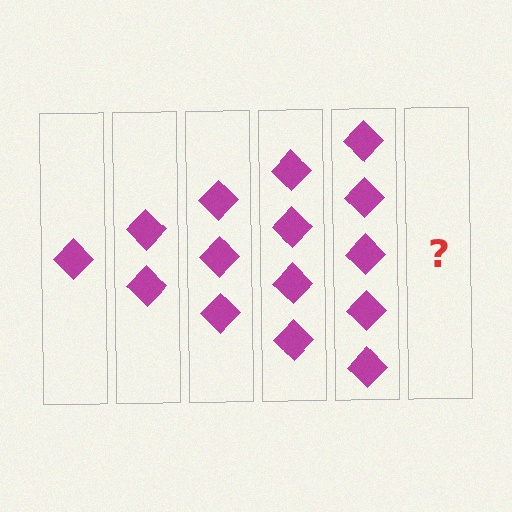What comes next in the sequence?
The next element should be 6 diamonds.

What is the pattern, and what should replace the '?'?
The pattern is that each step adds one more diamond. The '?' should be 6 diamonds.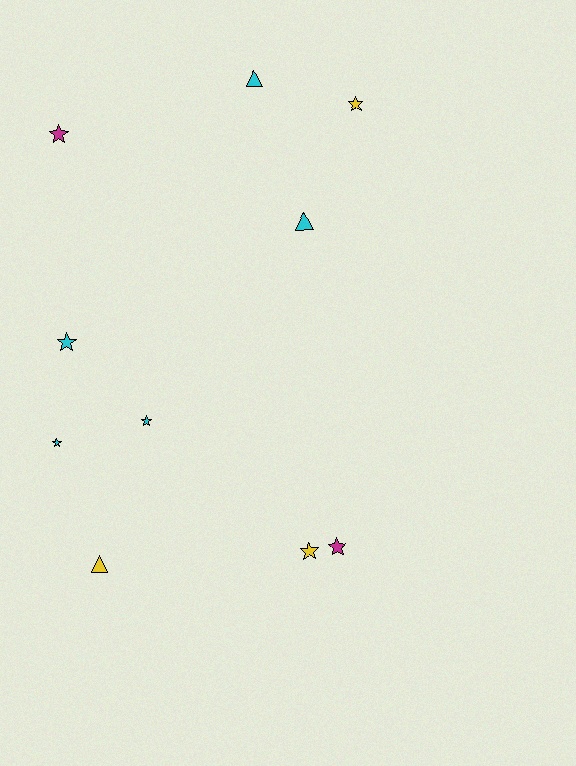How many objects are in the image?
There are 10 objects.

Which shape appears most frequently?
Star, with 7 objects.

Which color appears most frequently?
Cyan, with 5 objects.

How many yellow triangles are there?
There is 1 yellow triangle.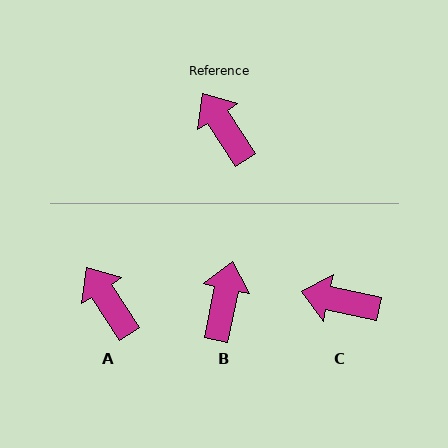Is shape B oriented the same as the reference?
No, it is off by about 45 degrees.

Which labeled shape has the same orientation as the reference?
A.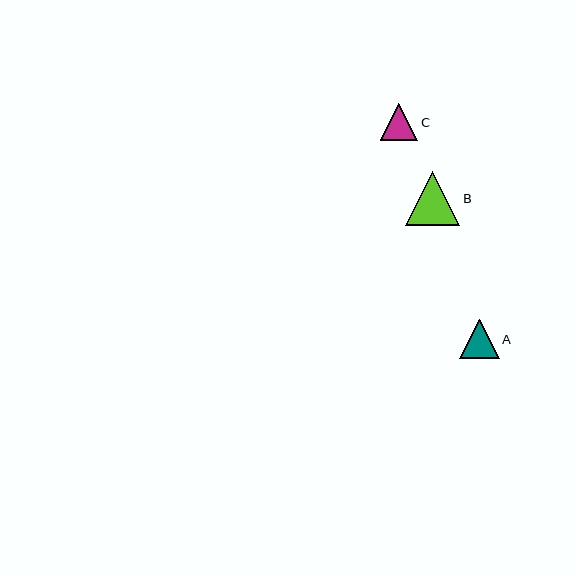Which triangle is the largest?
Triangle B is the largest with a size of approximately 54 pixels.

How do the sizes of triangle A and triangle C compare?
Triangle A and triangle C are approximately the same size.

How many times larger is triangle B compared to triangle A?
Triangle B is approximately 1.4 times the size of triangle A.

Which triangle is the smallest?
Triangle C is the smallest with a size of approximately 37 pixels.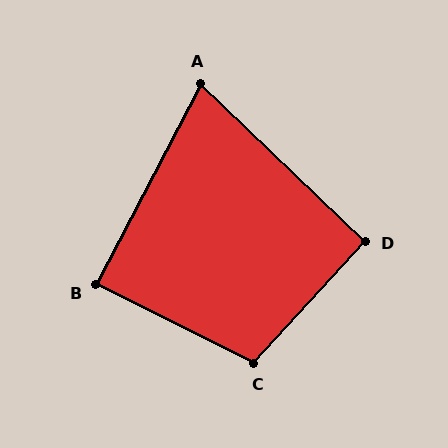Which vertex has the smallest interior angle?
A, at approximately 74 degrees.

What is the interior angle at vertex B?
Approximately 89 degrees (approximately right).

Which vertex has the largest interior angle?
C, at approximately 106 degrees.